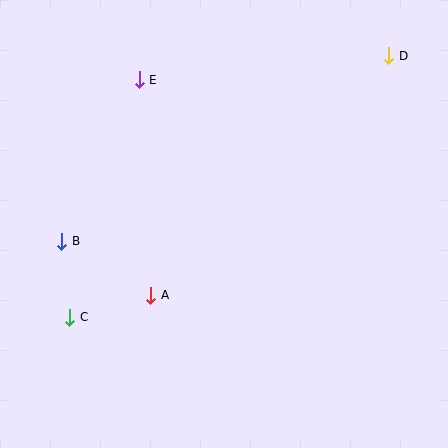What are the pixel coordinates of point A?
Point A is at (151, 295).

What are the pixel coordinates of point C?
Point C is at (70, 317).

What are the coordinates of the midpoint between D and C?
The midpoint between D and C is at (229, 187).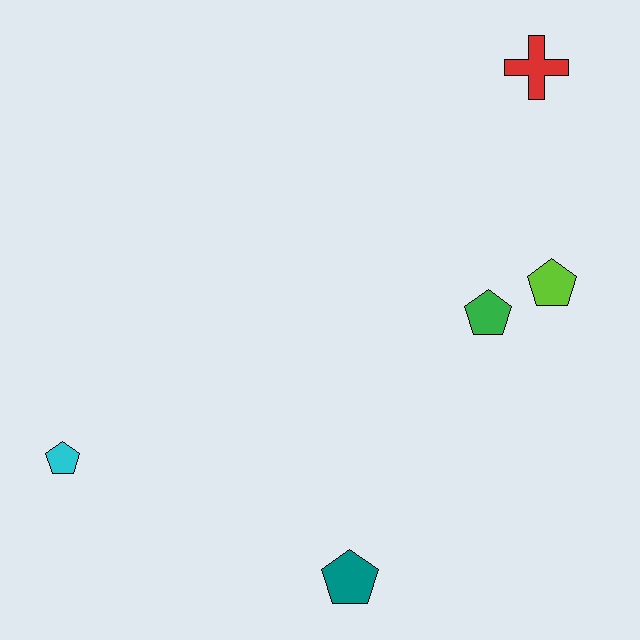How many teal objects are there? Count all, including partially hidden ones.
There is 1 teal object.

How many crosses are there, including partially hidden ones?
There is 1 cross.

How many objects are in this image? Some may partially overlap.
There are 5 objects.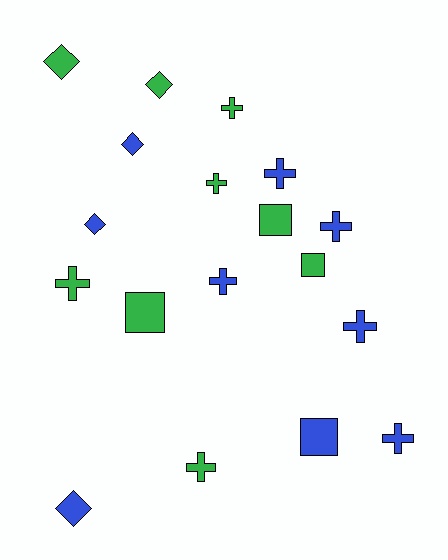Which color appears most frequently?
Green, with 9 objects.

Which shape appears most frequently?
Cross, with 9 objects.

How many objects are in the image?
There are 18 objects.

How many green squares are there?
There are 3 green squares.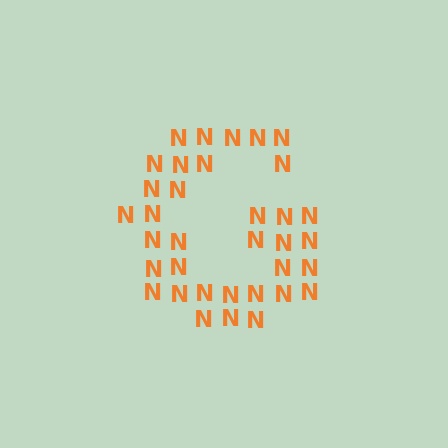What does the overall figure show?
The overall figure shows the letter G.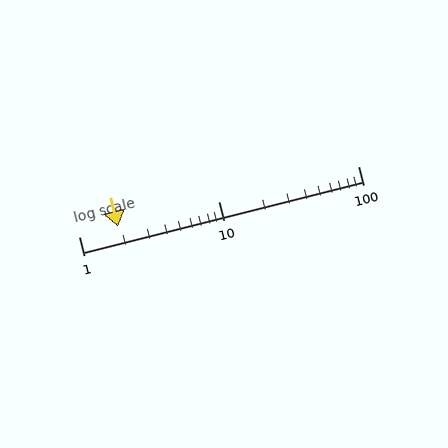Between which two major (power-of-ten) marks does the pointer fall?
The pointer is between 1 and 10.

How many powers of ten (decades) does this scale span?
The scale spans 2 decades, from 1 to 100.